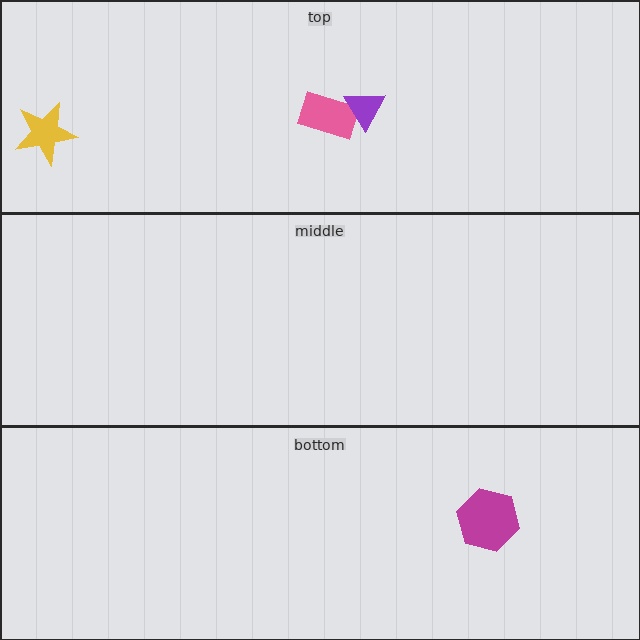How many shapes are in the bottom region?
1.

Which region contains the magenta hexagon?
The bottom region.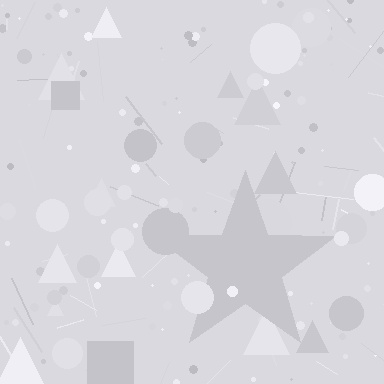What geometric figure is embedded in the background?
A star is embedded in the background.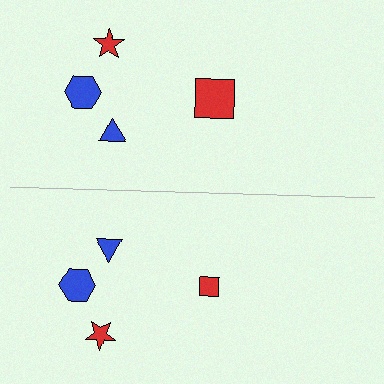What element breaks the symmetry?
The red square on the bottom side has a different size than its mirror counterpart.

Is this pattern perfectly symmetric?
No, the pattern is not perfectly symmetric. The red square on the bottom side has a different size than its mirror counterpart.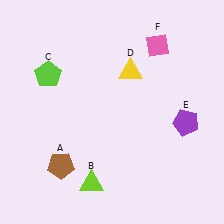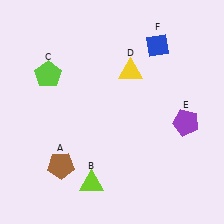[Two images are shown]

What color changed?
The diamond (F) changed from pink in Image 1 to blue in Image 2.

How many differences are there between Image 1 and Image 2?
There is 1 difference between the two images.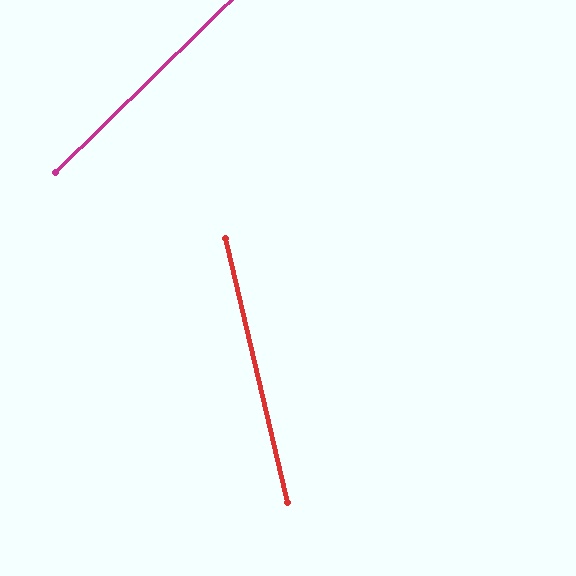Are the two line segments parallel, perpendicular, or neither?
Neither parallel nor perpendicular — they differ by about 59°.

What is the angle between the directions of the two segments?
Approximately 59 degrees.